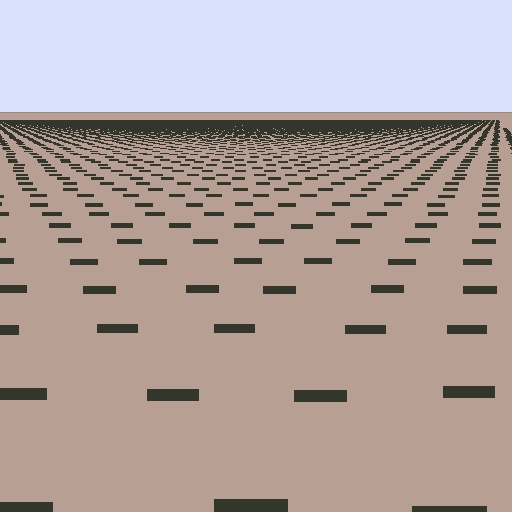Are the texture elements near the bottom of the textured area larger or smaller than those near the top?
Larger. Near the bottom, elements are closer to the viewer and appear at a bigger on-screen size.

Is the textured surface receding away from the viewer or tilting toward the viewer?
The surface is receding away from the viewer. Texture elements get smaller and denser toward the top.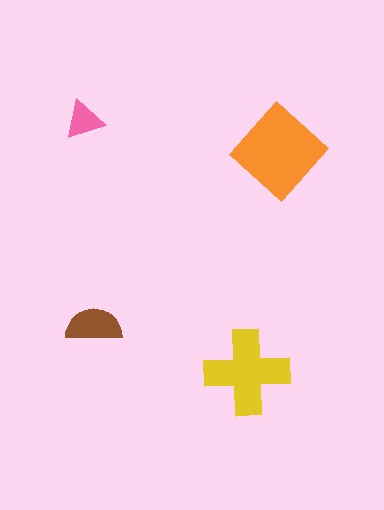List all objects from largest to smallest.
The orange diamond, the yellow cross, the brown semicircle, the pink triangle.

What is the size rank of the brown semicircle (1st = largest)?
3rd.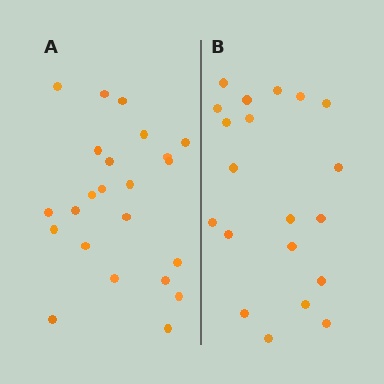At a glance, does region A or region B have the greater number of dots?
Region A (the left region) has more dots.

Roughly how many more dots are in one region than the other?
Region A has just a few more — roughly 2 or 3 more dots than region B.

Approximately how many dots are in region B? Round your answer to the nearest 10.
About 20 dots.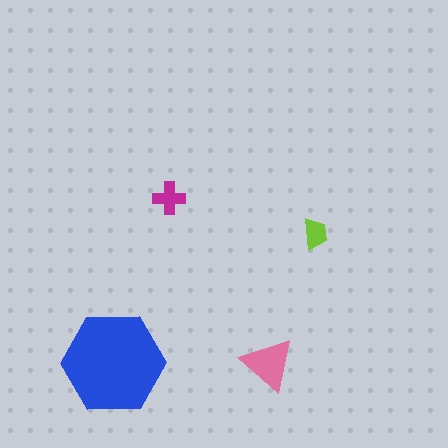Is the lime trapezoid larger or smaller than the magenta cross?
Smaller.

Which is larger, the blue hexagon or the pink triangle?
The blue hexagon.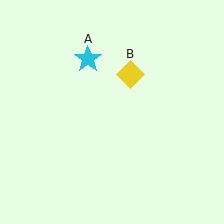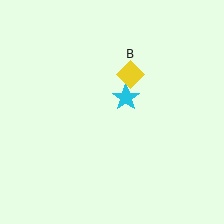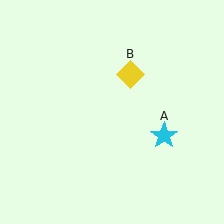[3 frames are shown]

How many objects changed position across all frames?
1 object changed position: cyan star (object A).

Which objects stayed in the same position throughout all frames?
Yellow diamond (object B) remained stationary.